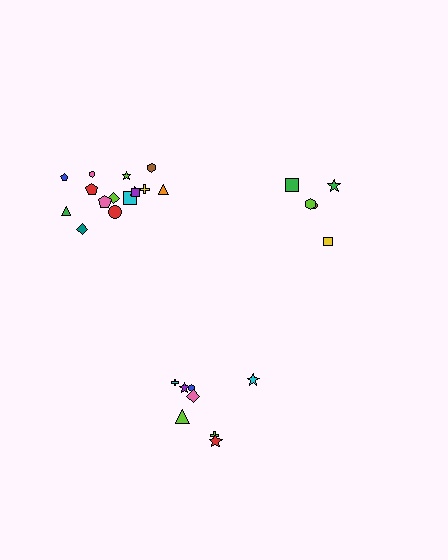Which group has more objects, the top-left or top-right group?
The top-left group.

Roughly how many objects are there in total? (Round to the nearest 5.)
Roughly 30 objects in total.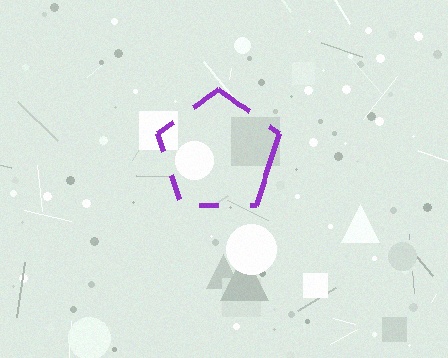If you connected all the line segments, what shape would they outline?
They would outline a pentagon.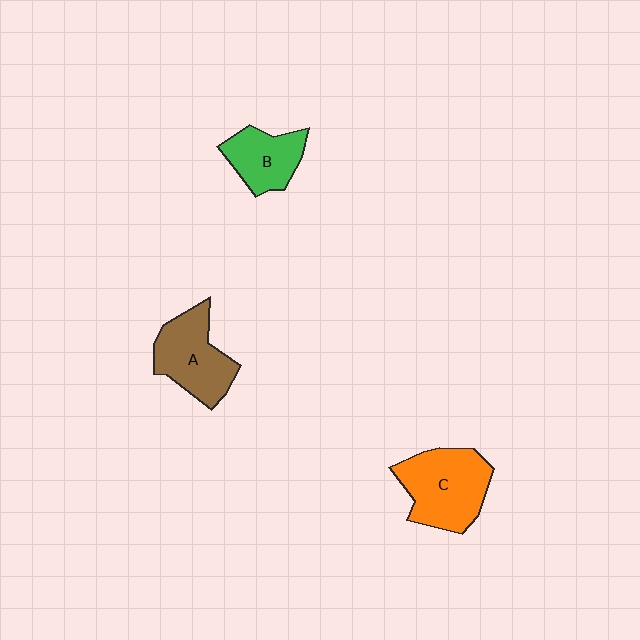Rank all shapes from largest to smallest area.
From largest to smallest: C (orange), A (brown), B (green).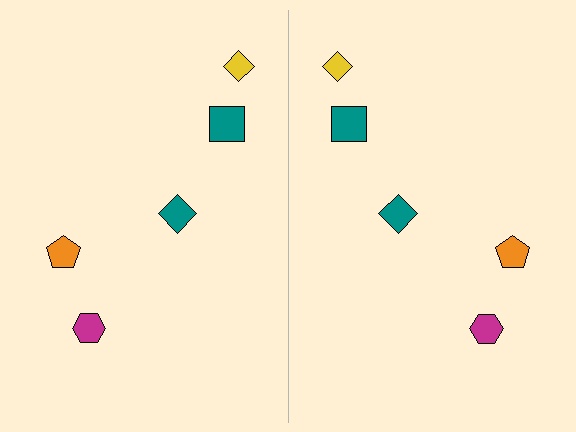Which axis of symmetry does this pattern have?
The pattern has a vertical axis of symmetry running through the center of the image.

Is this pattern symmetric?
Yes, this pattern has bilateral (reflection) symmetry.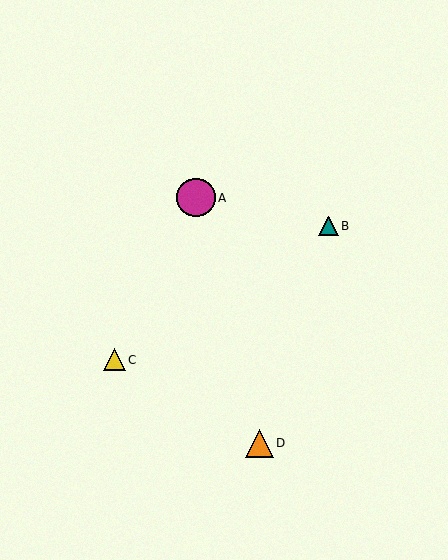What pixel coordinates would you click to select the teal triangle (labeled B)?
Click at (328, 226) to select the teal triangle B.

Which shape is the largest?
The magenta circle (labeled A) is the largest.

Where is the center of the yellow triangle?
The center of the yellow triangle is at (114, 360).